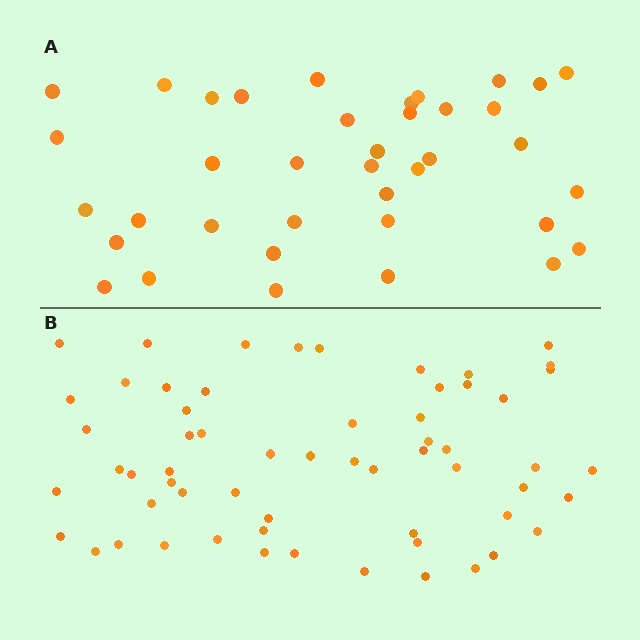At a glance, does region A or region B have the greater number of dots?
Region B (the bottom region) has more dots.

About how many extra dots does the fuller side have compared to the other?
Region B has approximately 20 more dots than region A.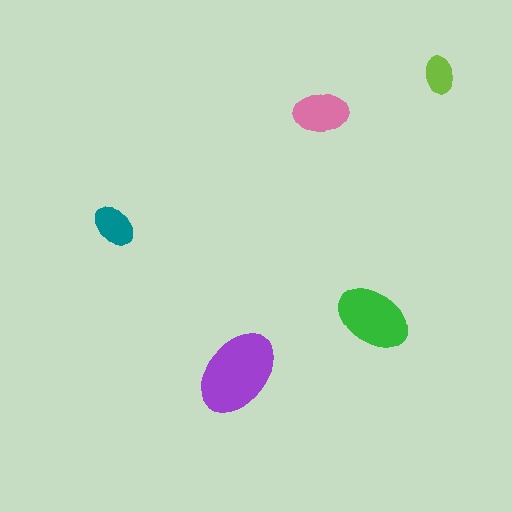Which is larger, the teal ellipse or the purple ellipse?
The purple one.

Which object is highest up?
The lime ellipse is topmost.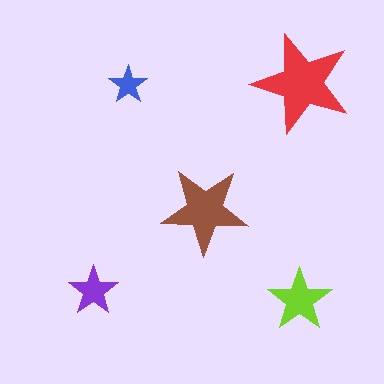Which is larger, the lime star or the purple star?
The lime one.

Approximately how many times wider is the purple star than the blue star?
About 1.5 times wider.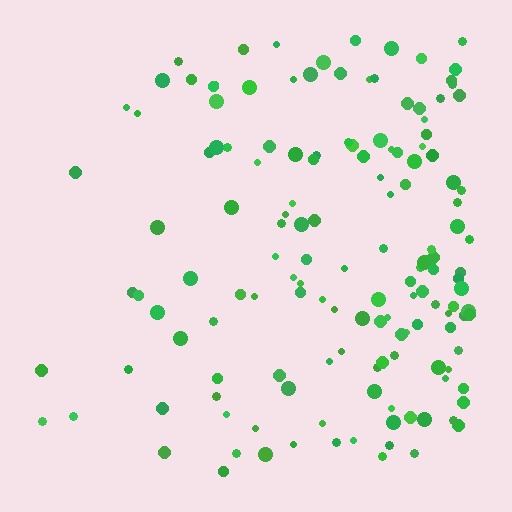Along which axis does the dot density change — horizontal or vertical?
Horizontal.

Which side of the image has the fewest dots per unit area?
The left.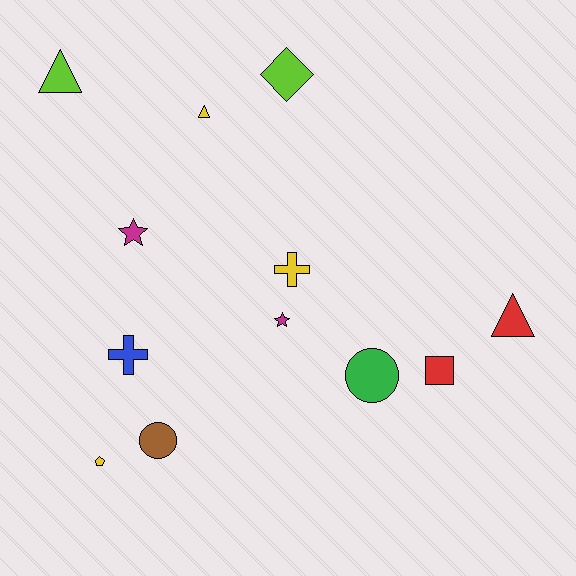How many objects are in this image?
There are 12 objects.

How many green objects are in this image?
There is 1 green object.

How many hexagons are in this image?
There are no hexagons.